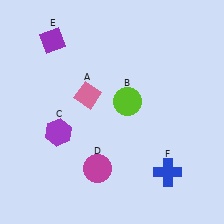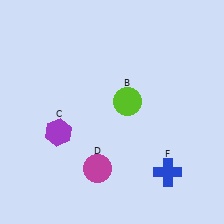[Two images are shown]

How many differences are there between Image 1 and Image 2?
There are 2 differences between the two images.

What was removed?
The pink diamond (A), the purple diamond (E) were removed in Image 2.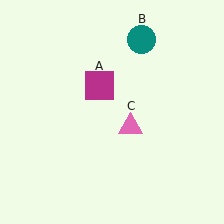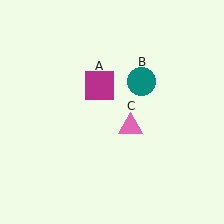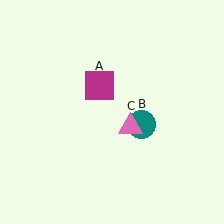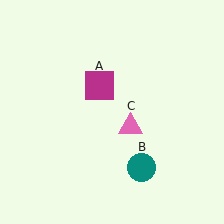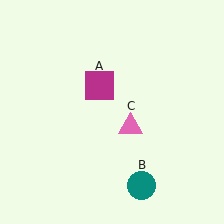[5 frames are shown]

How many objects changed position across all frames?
1 object changed position: teal circle (object B).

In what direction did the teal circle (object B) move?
The teal circle (object B) moved down.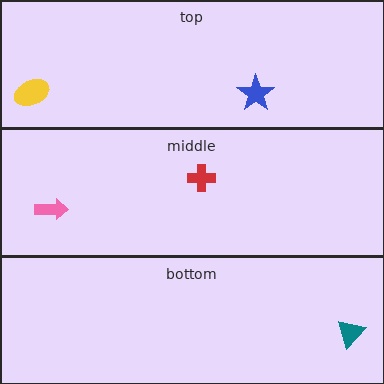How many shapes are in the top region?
2.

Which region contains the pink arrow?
The middle region.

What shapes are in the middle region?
The pink arrow, the red cross.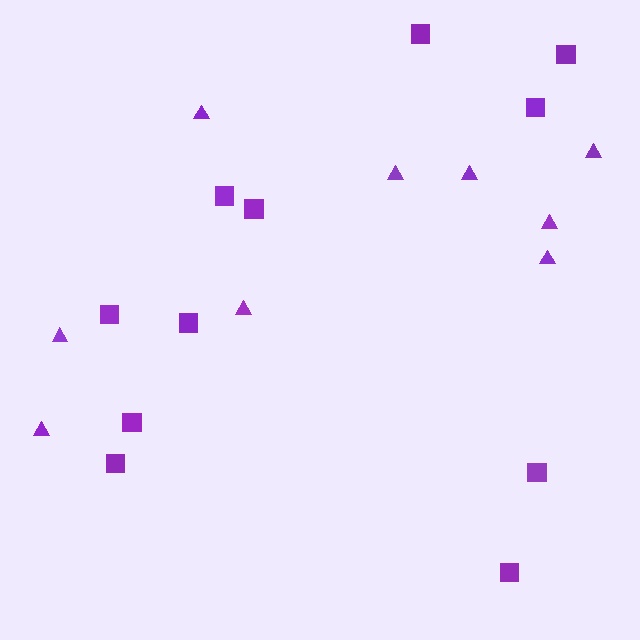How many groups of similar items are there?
There are 2 groups: one group of squares (11) and one group of triangles (9).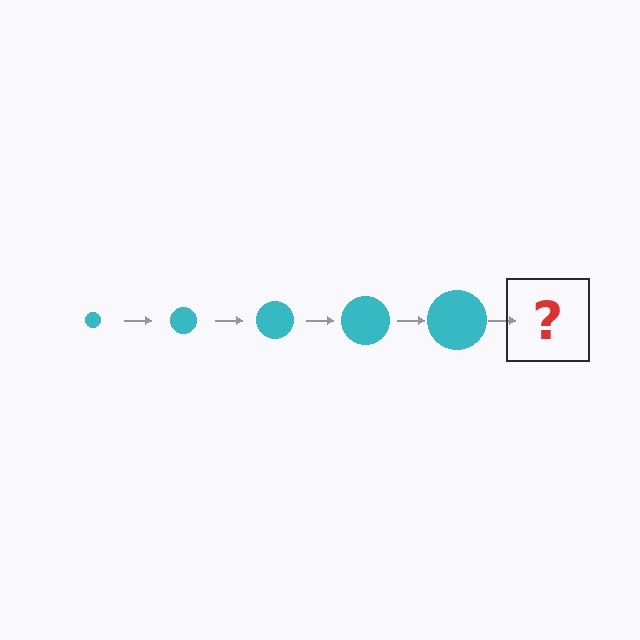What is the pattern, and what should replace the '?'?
The pattern is that the circle gets progressively larger each step. The '?' should be a cyan circle, larger than the previous one.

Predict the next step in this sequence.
The next step is a cyan circle, larger than the previous one.